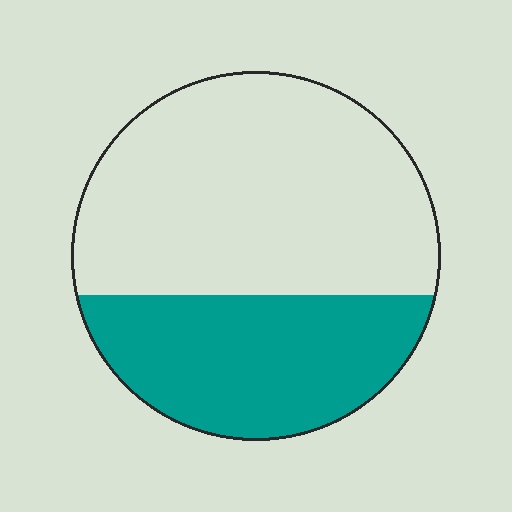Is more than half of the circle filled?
No.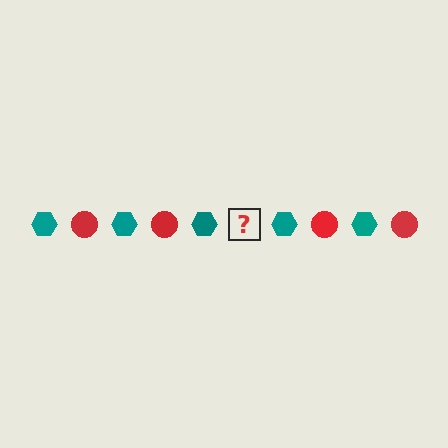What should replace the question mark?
The question mark should be replaced with a red circle.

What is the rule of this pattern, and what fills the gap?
The rule is that the pattern alternates between teal hexagon and red circle. The gap should be filled with a red circle.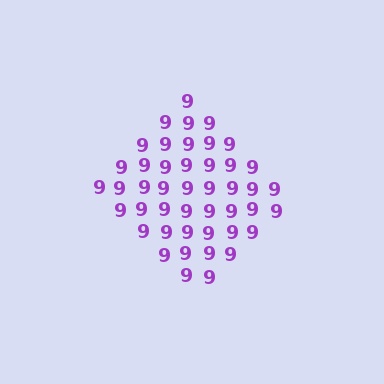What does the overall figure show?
The overall figure shows a diamond.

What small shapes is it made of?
It is made of small digit 9's.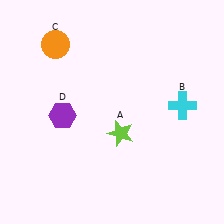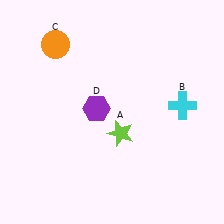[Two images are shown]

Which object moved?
The purple hexagon (D) moved right.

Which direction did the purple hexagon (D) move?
The purple hexagon (D) moved right.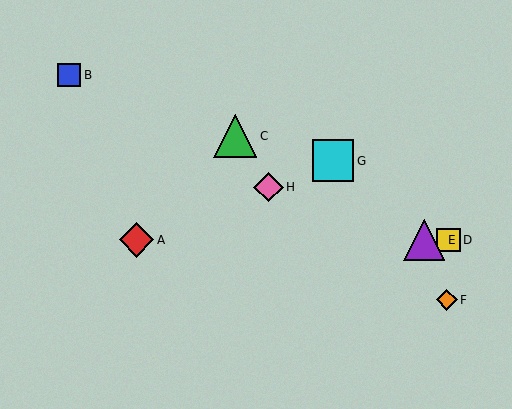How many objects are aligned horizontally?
3 objects (A, D, E) are aligned horizontally.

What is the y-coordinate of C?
Object C is at y≈136.